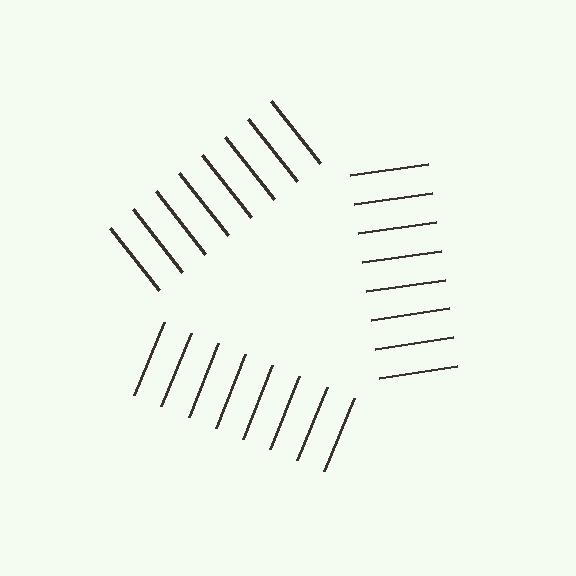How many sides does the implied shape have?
3 sides — the line-ends trace a triangle.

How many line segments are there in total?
24 — 8 along each of the 3 edges.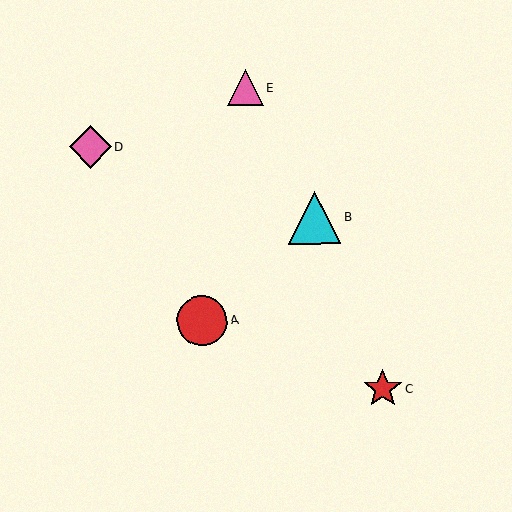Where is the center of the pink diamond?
The center of the pink diamond is at (90, 147).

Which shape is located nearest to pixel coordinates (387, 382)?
The red star (labeled C) at (383, 389) is nearest to that location.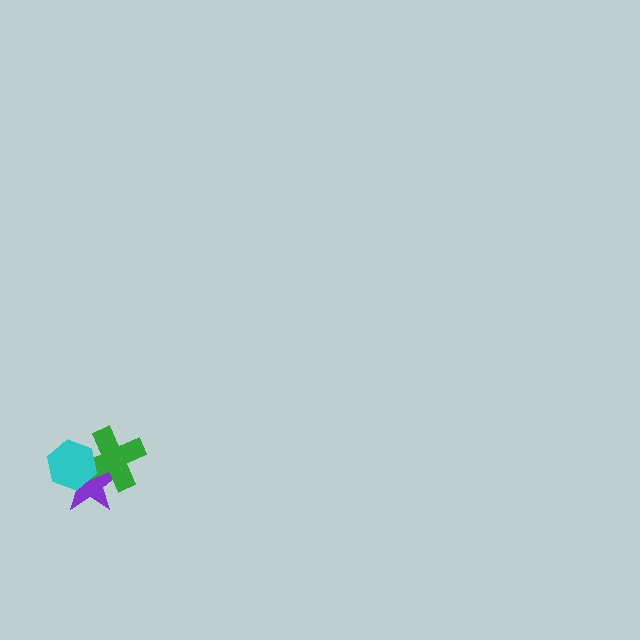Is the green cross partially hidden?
Yes, it is partially covered by another shape.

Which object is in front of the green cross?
The cyan hexagon is in front of the green cross.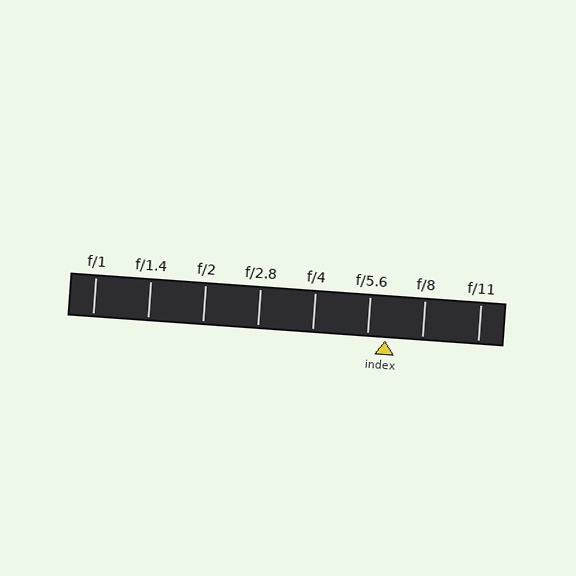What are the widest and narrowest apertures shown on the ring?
The widest aperture shown is f/1 and the narrowest is f/11.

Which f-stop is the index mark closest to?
The index mark is closest to f/5.6.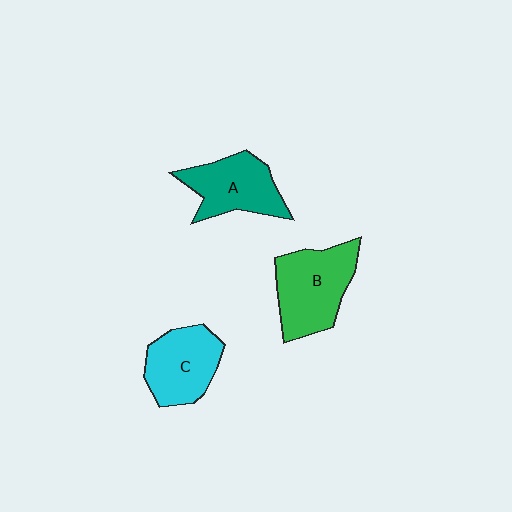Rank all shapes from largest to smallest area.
From largest to smallest: B (green), A (teal), C (cyan).